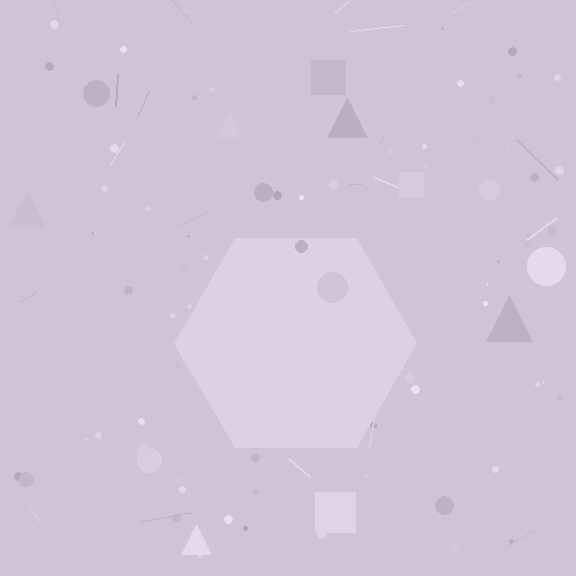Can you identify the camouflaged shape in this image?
The camouflaged shape is a hexagon.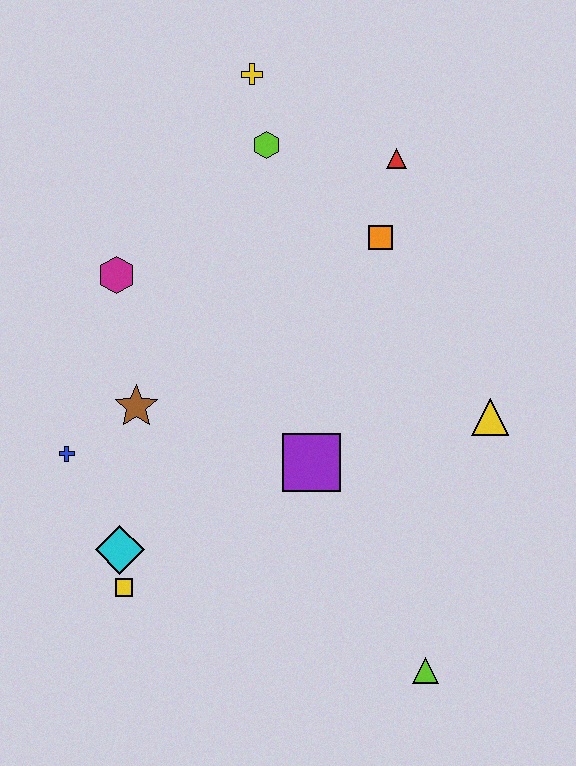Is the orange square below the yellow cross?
Yes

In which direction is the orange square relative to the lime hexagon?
The orange square is to the right of the lime hexagon.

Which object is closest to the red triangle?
The orange square is closest to the red triangle.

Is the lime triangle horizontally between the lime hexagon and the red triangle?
No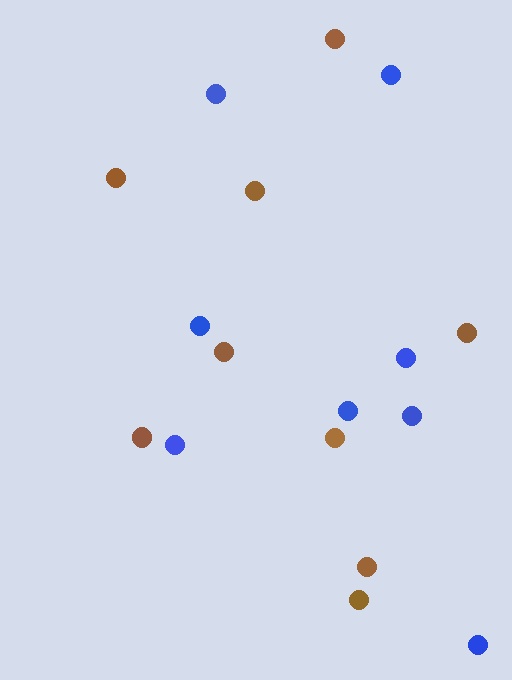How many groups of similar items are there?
There are 2 groups: one group of brown circles (9) and one group of blue circles (8).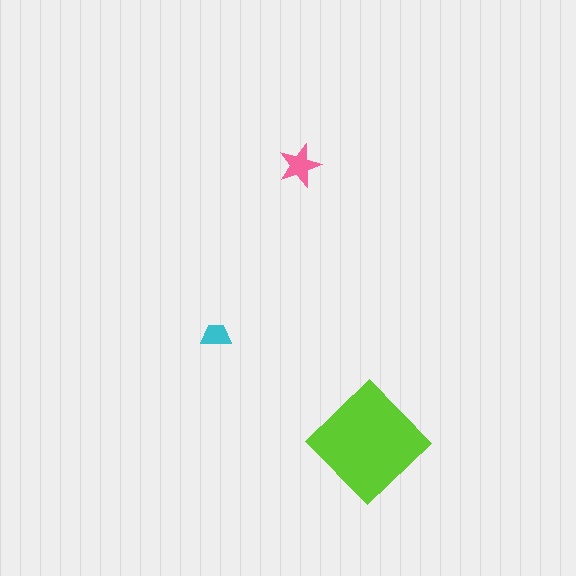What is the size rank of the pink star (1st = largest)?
2nd.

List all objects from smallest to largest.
The cyan trapezoid, the pink star, the lime diamond.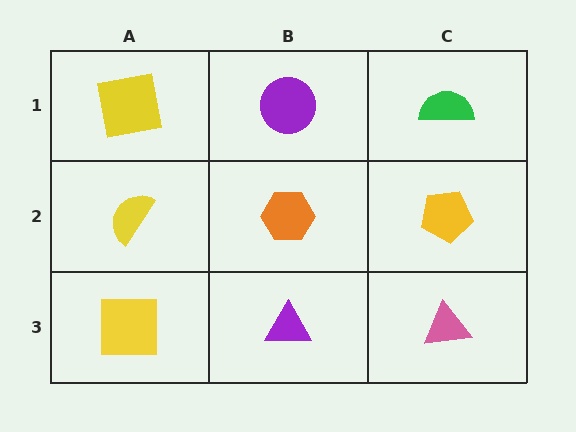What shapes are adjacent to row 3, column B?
An orange hexagon (row 2, column B), a yellow square (row 3, column A), a pink triangle (row 3, column C).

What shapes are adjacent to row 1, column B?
An orange hexagon (row 2, column B), a yellow square (row 1, column A), a green semicircle (row 1, column C).